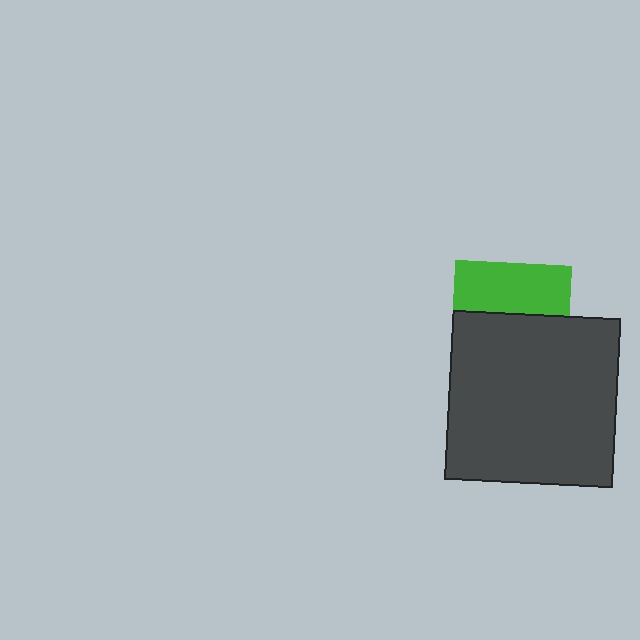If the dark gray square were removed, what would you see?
You would see the complete green square.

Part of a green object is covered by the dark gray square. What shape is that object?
It is a square.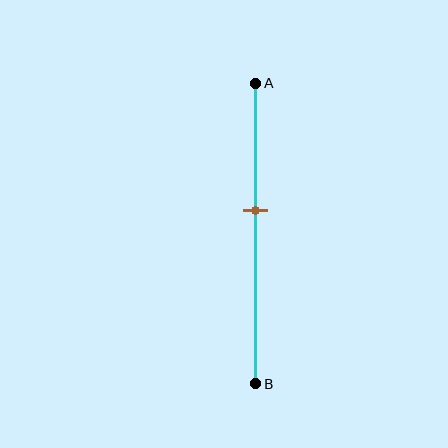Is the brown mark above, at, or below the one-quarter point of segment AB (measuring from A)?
The brown mark is below the one-quarter point of segment AB.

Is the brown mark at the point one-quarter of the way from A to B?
No, the mark is at about 40% from A, not at the 25% one-quarter point.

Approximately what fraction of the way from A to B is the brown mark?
The brown mark is approximately 40% of the way from A to B.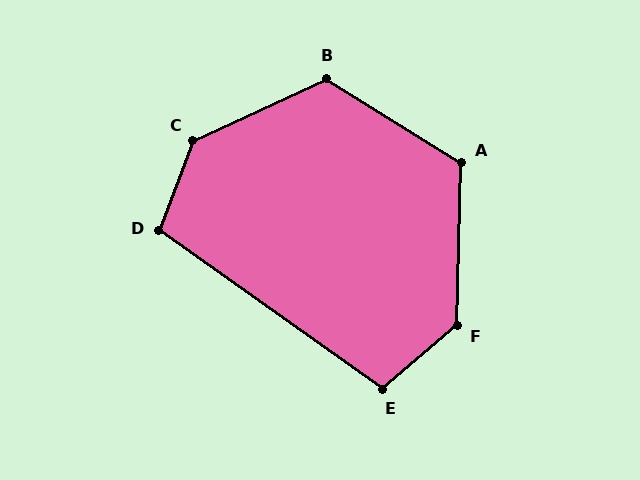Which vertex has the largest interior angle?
C, at approximately 136 degrees.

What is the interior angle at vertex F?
Approximately 132 degrees (obtuse).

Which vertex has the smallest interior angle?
E, at approximately 104 degrees.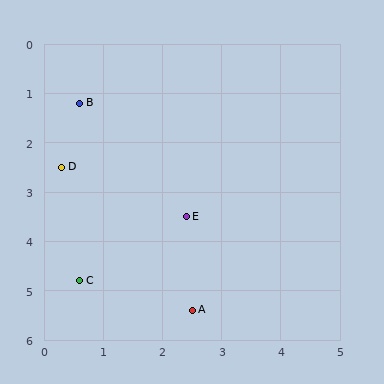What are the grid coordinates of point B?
Point B is at approximately (0.6, 1.2).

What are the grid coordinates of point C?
Point C is at approximately (0.6, 4.8).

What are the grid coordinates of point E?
Point E is at approximately (2.4, 3.5).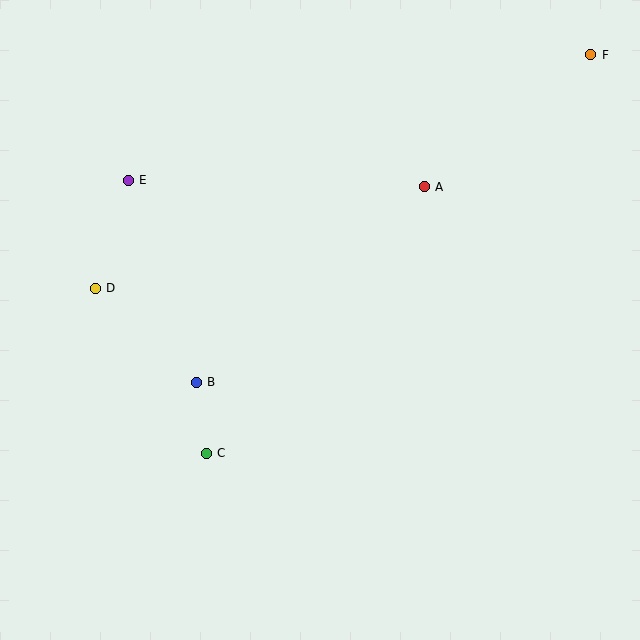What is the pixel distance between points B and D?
The distance between B and D is 138 pixels.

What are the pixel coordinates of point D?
Point D is at (95, 288).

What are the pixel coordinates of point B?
Point B is at (196, 382).